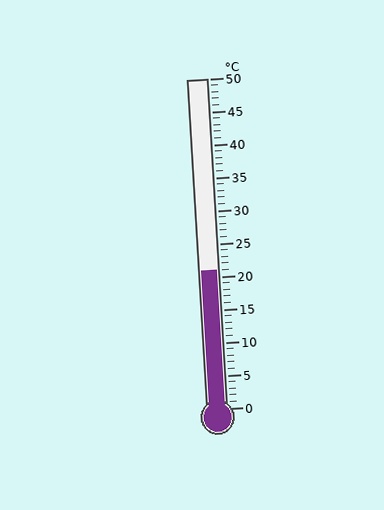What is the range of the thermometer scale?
The thermometer scale ranges from 0°C to 50°C.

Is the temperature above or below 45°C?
The temperature is below 45°C.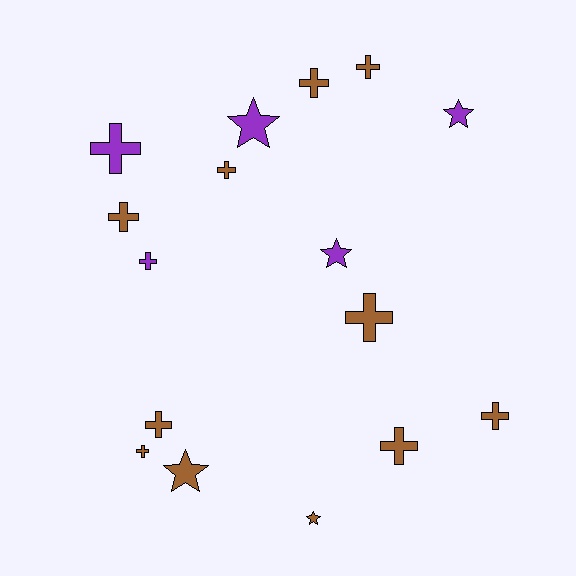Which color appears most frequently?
Brown, with 11 objects.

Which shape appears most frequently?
Cross, with 11 objects.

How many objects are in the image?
There are 16 objects.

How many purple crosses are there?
There are 2 purple crosses.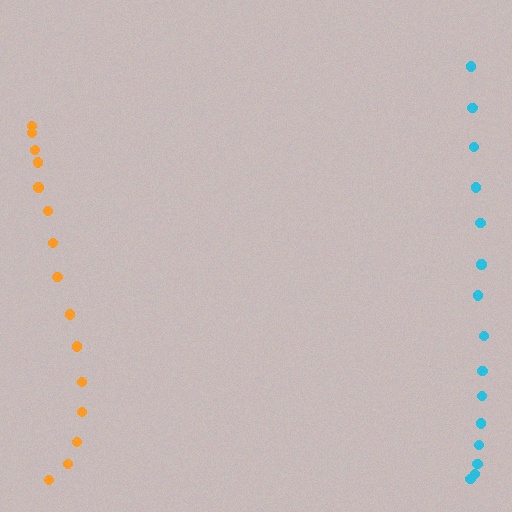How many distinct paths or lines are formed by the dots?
There are 2 distinct paths.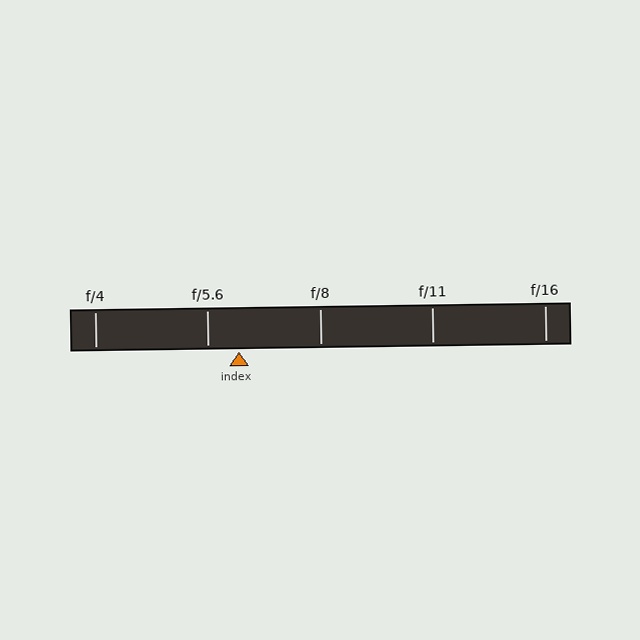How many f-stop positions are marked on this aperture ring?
There are 5 f-stop positions marked.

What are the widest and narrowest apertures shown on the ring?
The widest aperture shown is f/4 and the narrowest is f/16.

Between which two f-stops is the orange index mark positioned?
The index mark is between f/5.6 and f/8.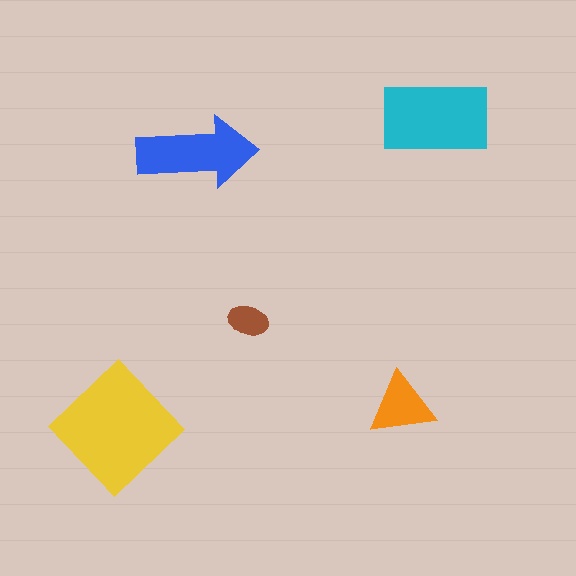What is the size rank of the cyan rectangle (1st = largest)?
2nd.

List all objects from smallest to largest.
The brown ellipse, the orange triangle, the blue arrow, the cyan rectangle, the yellow diamond.